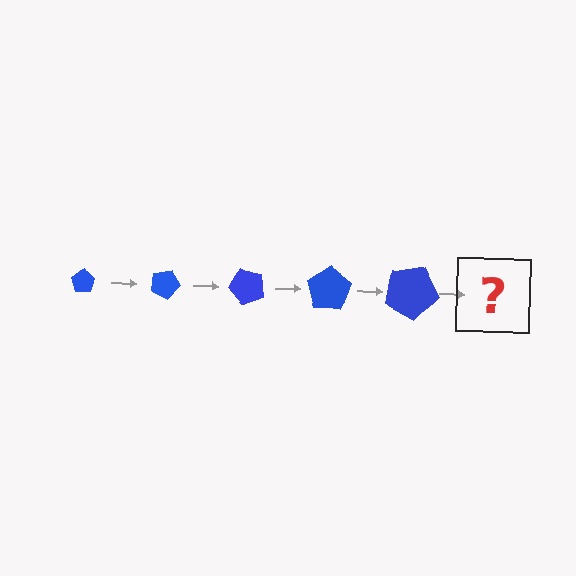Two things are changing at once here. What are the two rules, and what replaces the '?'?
The two rules are that the pentagon grows larger each step and it rotates 25 degrees each step. The '?' should be a pentagon, larger than the previous one and rotated 125 degrees from the start.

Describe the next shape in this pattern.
It should be a pentagon, larger than the previous one and rotated 125 degrees from the start.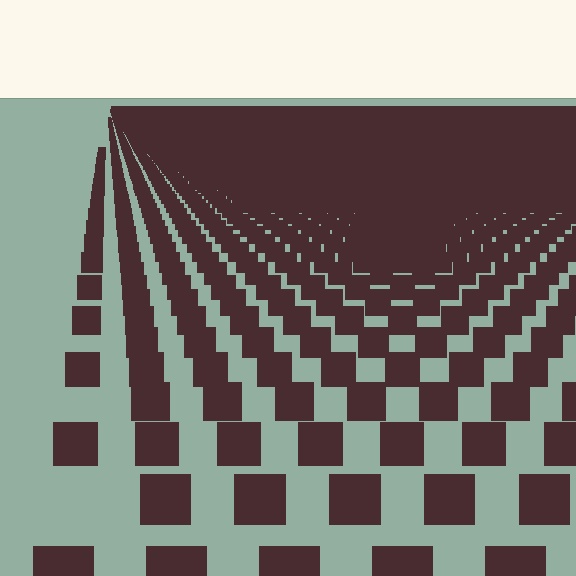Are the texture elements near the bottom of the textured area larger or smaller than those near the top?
Larger. Near the bottom, elements are closer to the viewer and appear at a bigger on-screen size.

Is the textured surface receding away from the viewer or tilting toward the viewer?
The surface is receding away from the viewer. Texture elements get smaller and denser toward the top.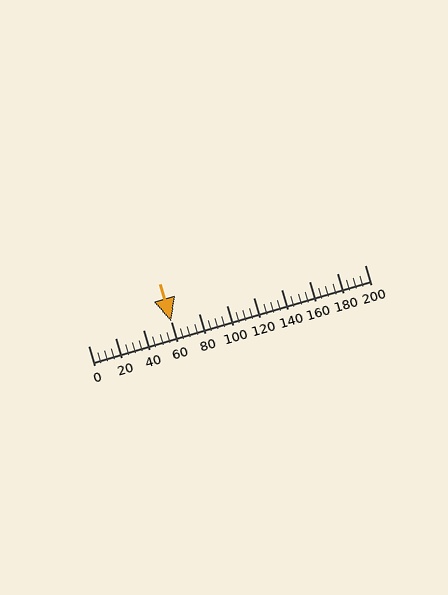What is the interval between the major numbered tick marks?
The major tick marks are spaced 20 units apart.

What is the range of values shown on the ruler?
The ruler shows values from 0 to 200.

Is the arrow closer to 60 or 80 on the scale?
The arrow is closer to 60.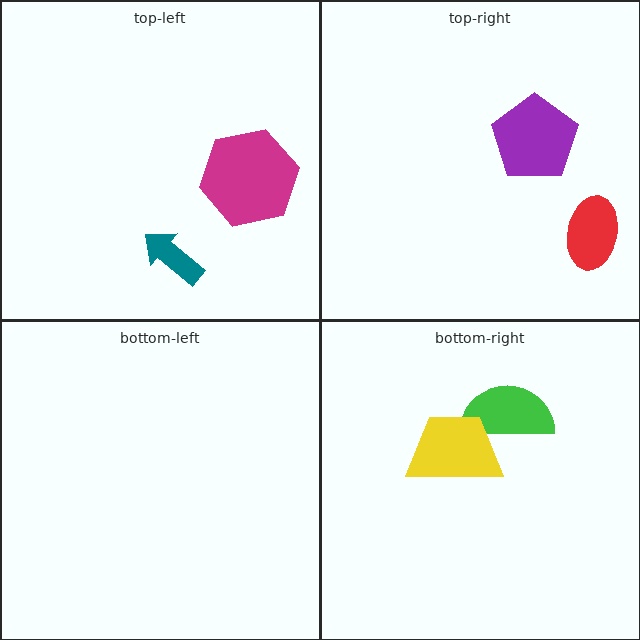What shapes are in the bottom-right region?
The green semicircle, the yellow trapezoid.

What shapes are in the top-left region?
The magenta hexagon, the teal arrow.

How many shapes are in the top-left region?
2.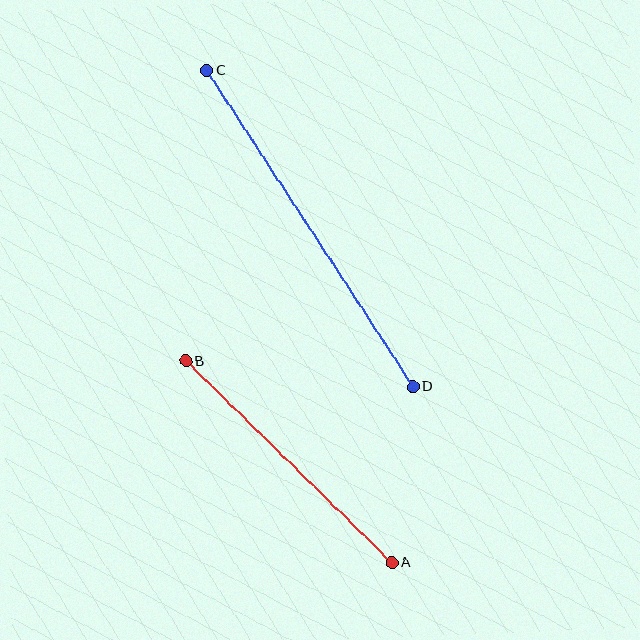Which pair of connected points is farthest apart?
Points C and D are farthest apart.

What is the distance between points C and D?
The distance is approximately 377 pixels.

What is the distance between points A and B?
The distance is approximately 288 pixels.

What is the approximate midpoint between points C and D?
The midpoint is at approximately (310, 229) pixels.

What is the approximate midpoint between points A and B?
The midpoint is at approximately (289, 462) pixels.